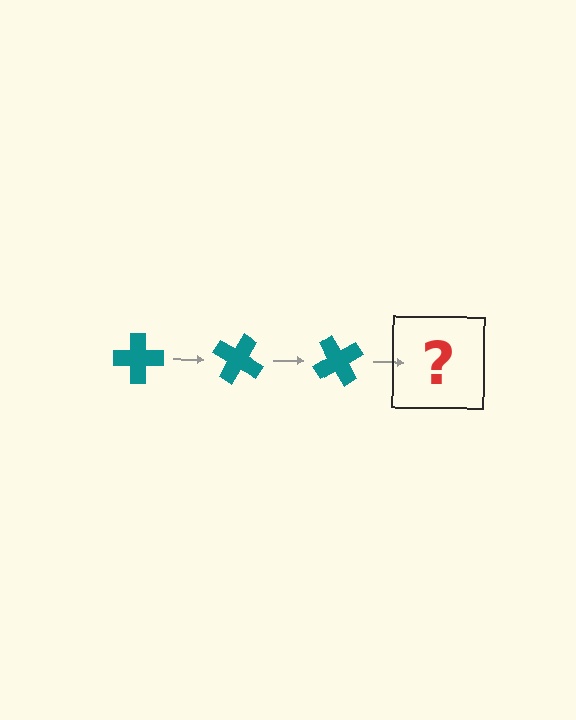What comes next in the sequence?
The next element should be a teal cross rotated 90 degrees.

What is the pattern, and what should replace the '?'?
The pattern is that the cross rotates 30 degrees each step. The '?' should be a teal cross rotated 90 degrees.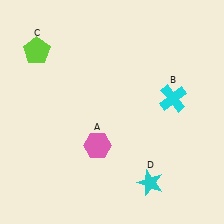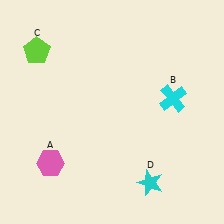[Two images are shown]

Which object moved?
The pink hexagon (A) moved left.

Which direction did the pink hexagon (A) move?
The pink hexagon (A) moved left.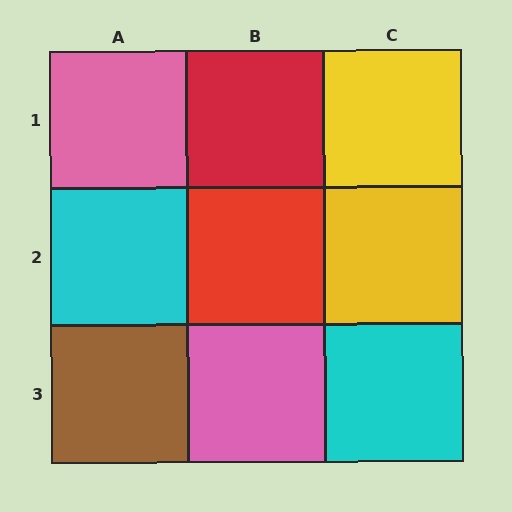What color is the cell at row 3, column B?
Pink.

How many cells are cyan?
2 cells are cyan.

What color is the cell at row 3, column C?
Cyan.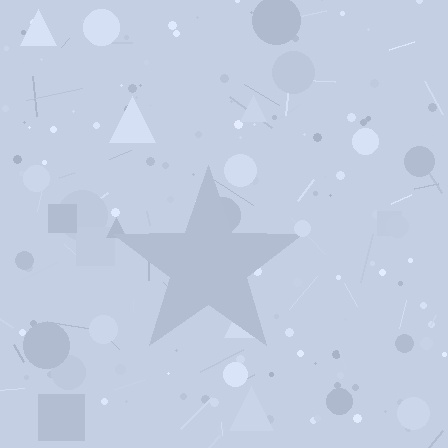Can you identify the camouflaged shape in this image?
The camouflaged shape is a star.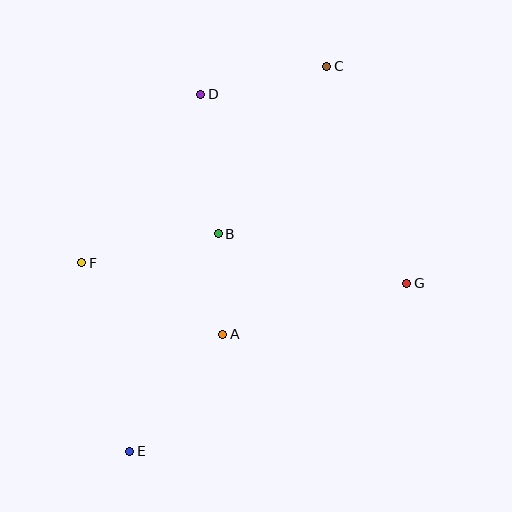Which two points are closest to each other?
Points A and B are closest to each other.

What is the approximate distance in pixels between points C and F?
The distance between C and F is approximately 314 pixels.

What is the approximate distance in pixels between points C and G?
The distance between C and G is approximately 231 pixels.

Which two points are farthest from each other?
Points C and E are farthest from each other.